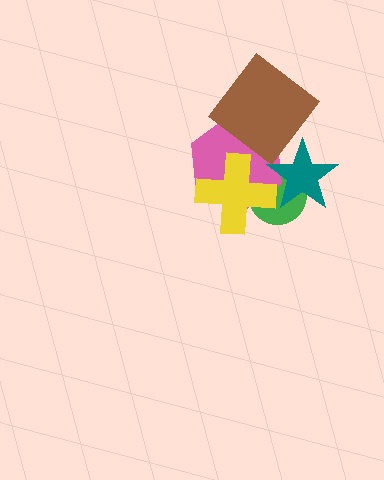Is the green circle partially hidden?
Yes, it is partially covered by another shape.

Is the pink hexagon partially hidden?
Yes, it is partially covered by another shape.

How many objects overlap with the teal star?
3 objects overlap with the teal star.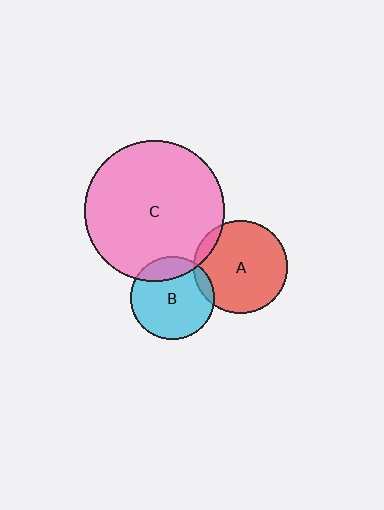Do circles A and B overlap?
Yes.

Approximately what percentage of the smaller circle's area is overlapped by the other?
Approximately 10%.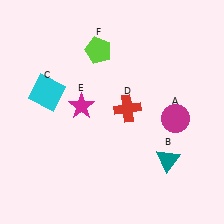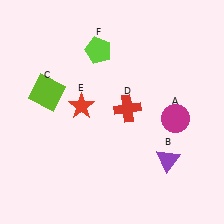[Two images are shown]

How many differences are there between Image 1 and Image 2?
There are 3 differences between the two images.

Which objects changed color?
B changed from teal to purple. C changed from cyan to lime. E changed from magenta to red.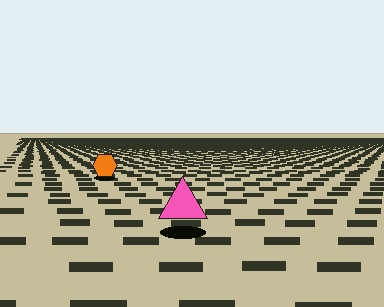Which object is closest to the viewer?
The pink triangle is closest. The texture marks near it are larger and more spread out.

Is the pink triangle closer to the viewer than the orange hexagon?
Yes. The pink triangle is closer — you can tell from the texture gradient: the ground texture is coarser near it.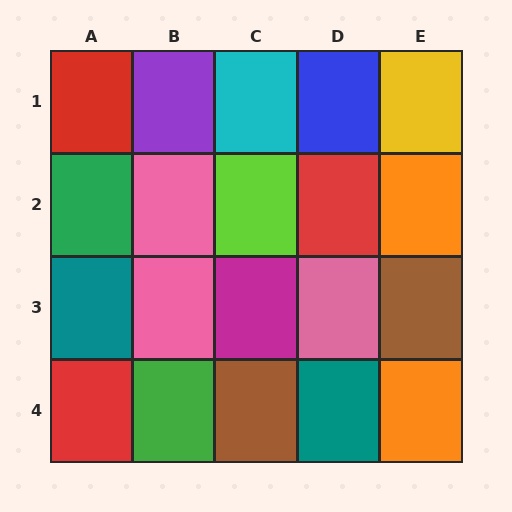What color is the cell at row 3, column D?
Pink.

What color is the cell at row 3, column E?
Brown.